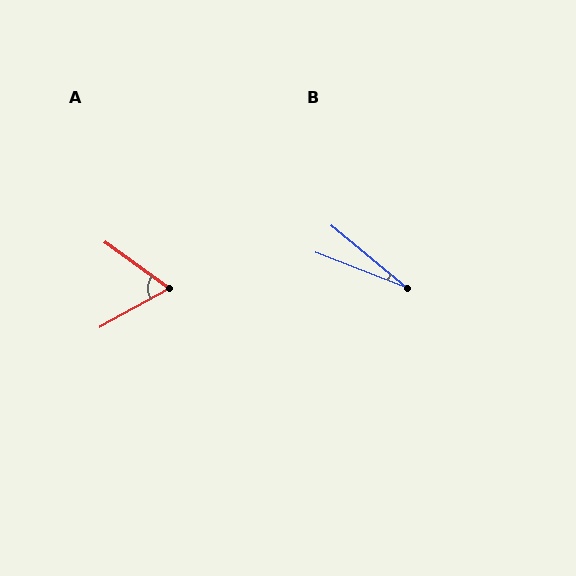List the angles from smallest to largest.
B (19°), A (65°).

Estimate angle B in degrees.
Approximately 19 degrees.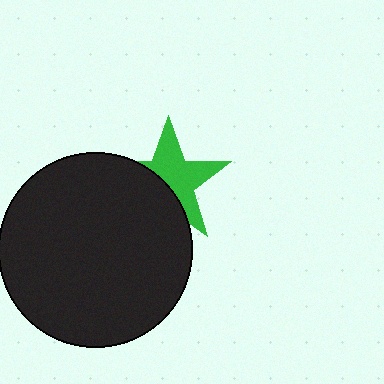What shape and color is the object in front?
The object in front is a black circle.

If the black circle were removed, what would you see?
You would see the complete green star.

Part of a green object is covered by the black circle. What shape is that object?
It is a star.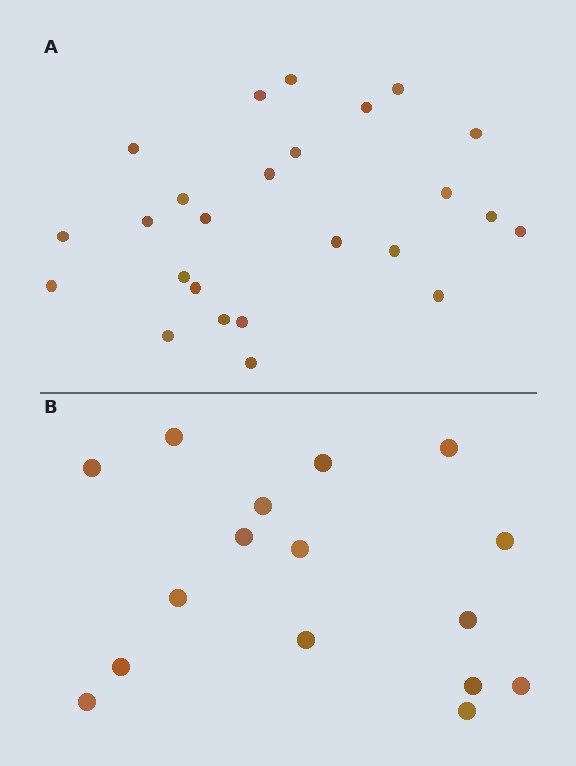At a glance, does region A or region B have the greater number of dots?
Region A (the top region) has more dots.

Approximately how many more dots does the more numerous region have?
Region A has roughly 8 or so more dots than region B.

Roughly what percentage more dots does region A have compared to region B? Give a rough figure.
About 55% more.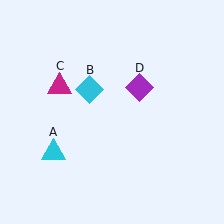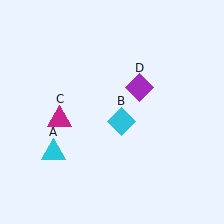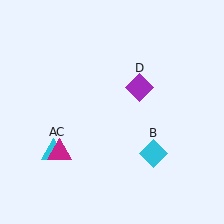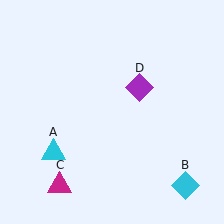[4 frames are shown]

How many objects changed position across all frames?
2 objects changed position: cyan diamond (object B), magenta triangle (object C).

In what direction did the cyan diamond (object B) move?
The cyan diamond (object B) moved down and to the right.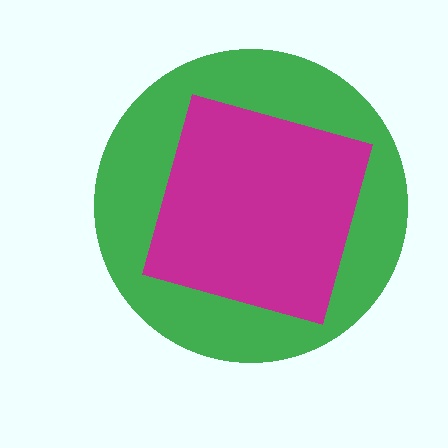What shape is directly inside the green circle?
The magenta square.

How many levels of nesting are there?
2.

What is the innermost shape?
The magenta square.